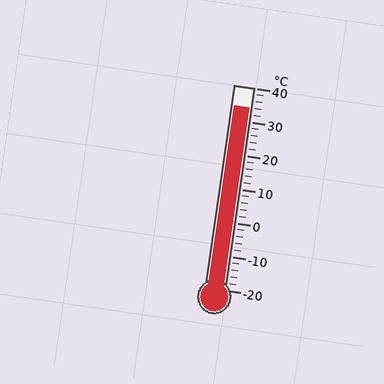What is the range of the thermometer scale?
The thermometer scale ranges from -20°C to 40°C.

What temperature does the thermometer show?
The thermometer shows approximately 34°C.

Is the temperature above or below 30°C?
The temperature is above 30°C.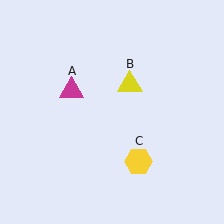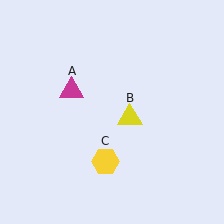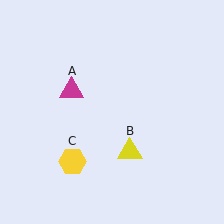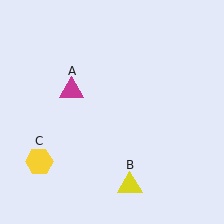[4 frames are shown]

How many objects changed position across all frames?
2 objects changed position: yellow triangle (object B), yellow hexagon (object C).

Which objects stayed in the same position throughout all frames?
Magenta triangle (object A) remained stationary.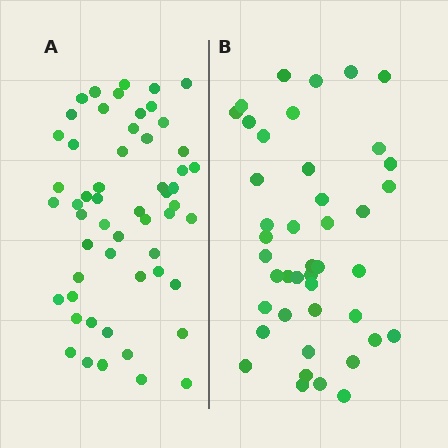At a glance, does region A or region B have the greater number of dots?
Region A (the left region) has more dots.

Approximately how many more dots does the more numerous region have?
Region A has roughly 12 or so more dots than region B.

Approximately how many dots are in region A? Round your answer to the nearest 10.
About 60 dots. (The exact count is 55, which rounds to 60.)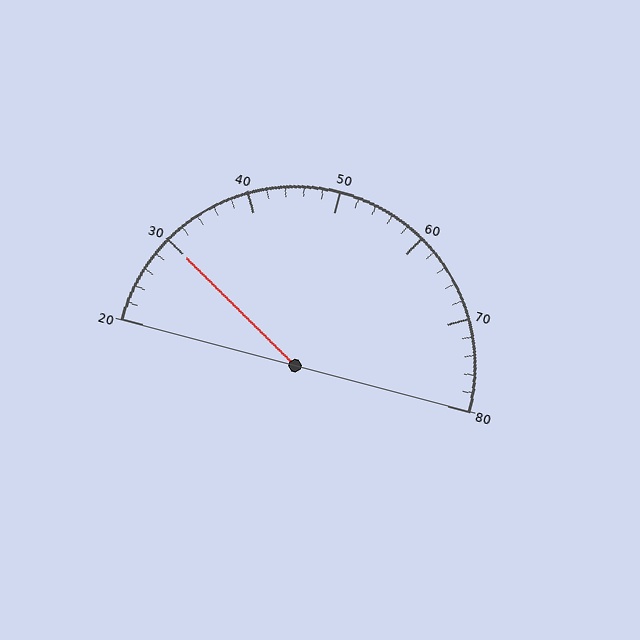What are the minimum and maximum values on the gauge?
The gauge ranges from 20 to 80.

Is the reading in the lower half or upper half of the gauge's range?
The reading is in the lower half of the range (20 to 80).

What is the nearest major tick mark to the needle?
The nearest major tick mark is 30.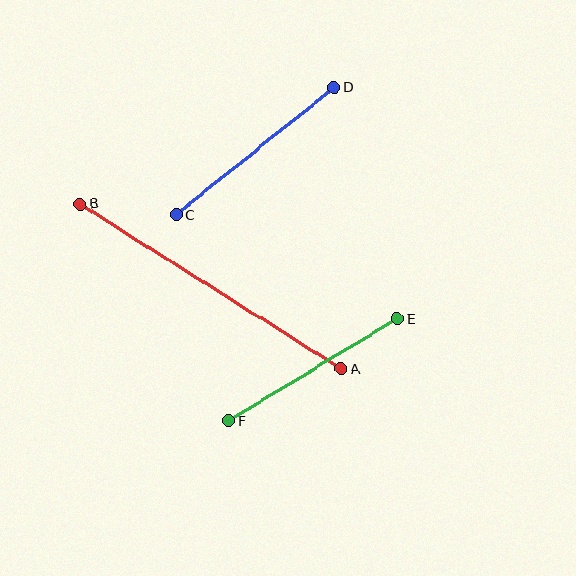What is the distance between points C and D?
The distance is approximately 204 pixels.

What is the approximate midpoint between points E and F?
The midpoint is at approximately (313, 370) pixels.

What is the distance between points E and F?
The distance is approximately 197 pixels.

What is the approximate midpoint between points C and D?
The midpoint is at approximately (255, 151) pixels.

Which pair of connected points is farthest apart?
Points A and B are farthest apart.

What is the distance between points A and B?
The distance is approximately 309 pixels.